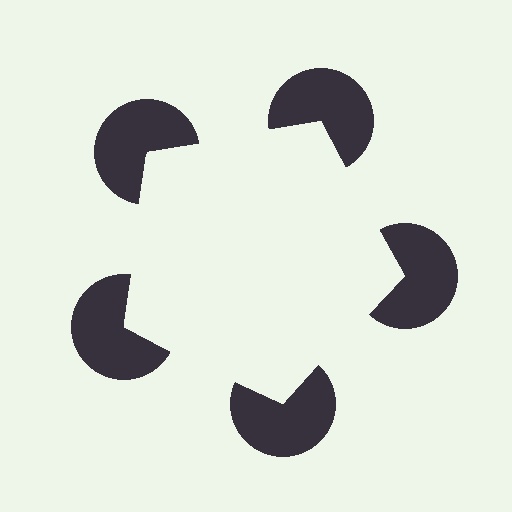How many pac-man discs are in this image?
There are 5 — one at each vertex of the illusory pentagon.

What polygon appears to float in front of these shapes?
An illusory pentagon — its edges are inferred from the aligned wedge cuts in the pac-man discs, not physically drawn.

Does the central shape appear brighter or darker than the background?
It typically appears slightly brighter than the background, even though no actual brightness change is drawn.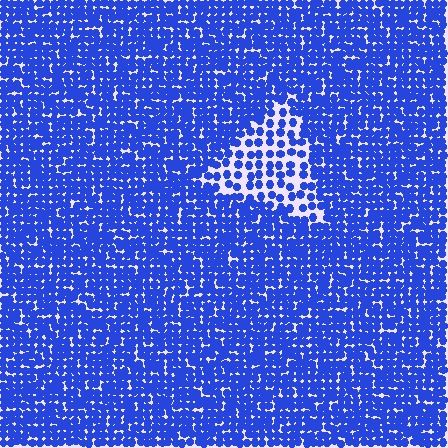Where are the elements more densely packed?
The elements are more densely packed outside the triangle boundary.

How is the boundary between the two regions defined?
The boundary is defined by a change in element density (approximately 2.2x ratio). All elements are the same color, size, and shape.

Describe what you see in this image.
The image contains small blue elements arranged at two different densities. A triangle-shaped region is visible where the elements are less densely packed than the surrounding area.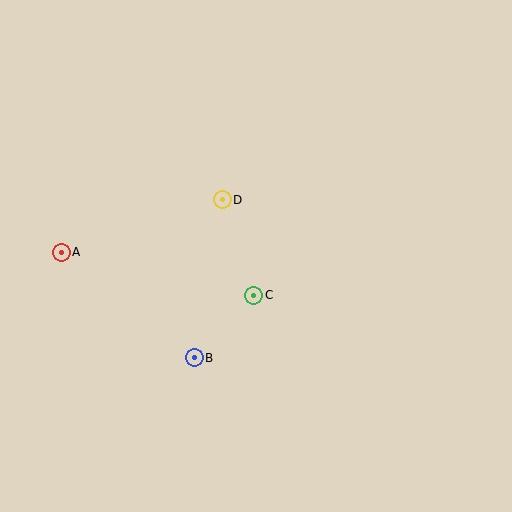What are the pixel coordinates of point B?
Point B is at (194, 358).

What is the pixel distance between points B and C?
The distance between B and C is 86 pixels.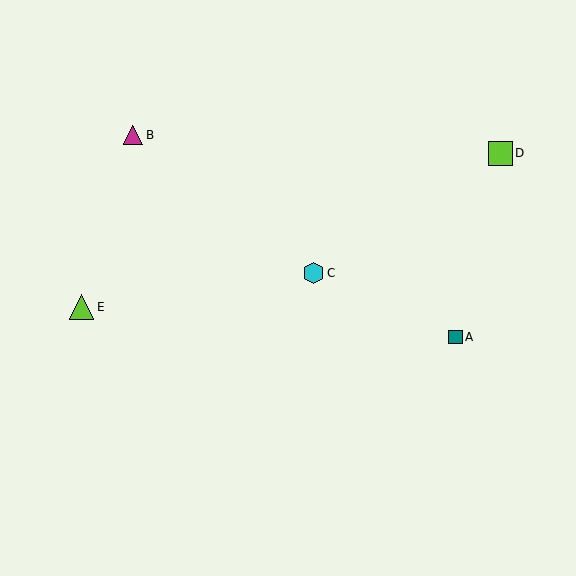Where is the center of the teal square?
The center of the teal square is at (455, 337).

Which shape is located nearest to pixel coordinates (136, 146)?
The magenta triangle (labeled B) at (133, 135) is nearest to that location.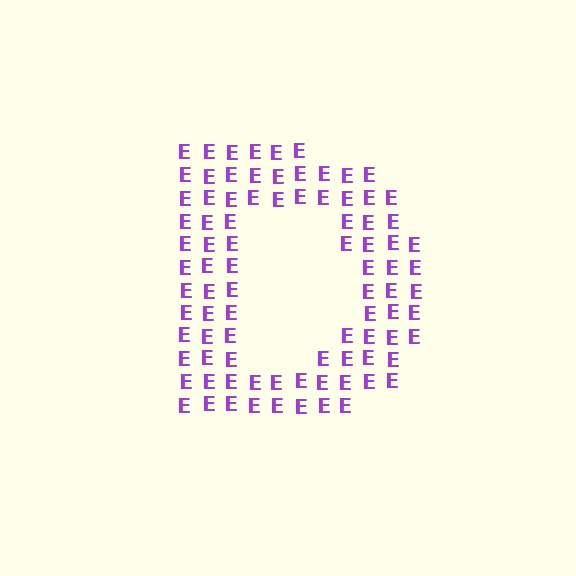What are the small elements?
The small elements are letter E's.